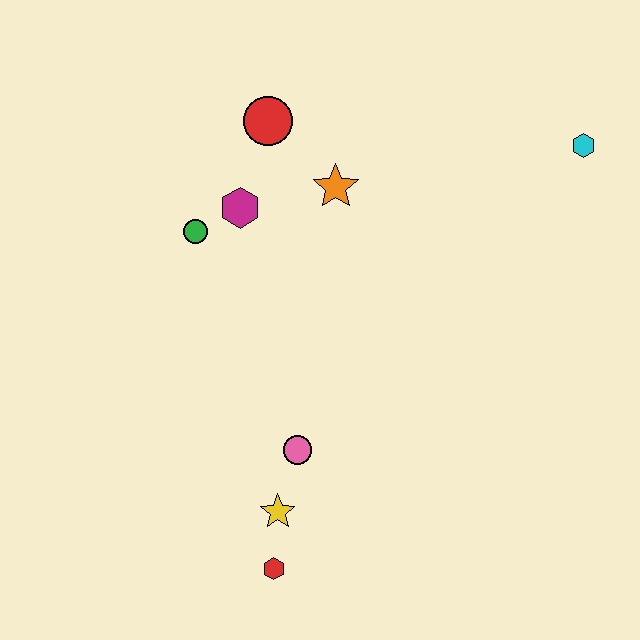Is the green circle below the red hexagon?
No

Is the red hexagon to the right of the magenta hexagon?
Yes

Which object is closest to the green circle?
The magenta hexagon is closest to the green circle.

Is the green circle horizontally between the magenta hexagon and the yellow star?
No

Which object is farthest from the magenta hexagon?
The red hexagon is farthest from the magenta hexagon.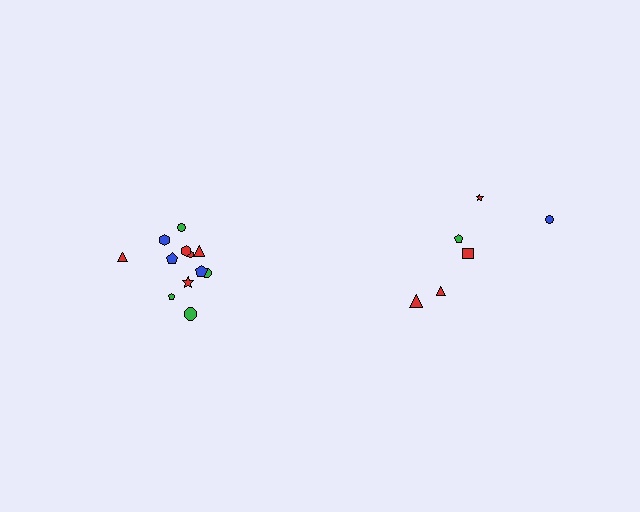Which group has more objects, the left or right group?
The left group.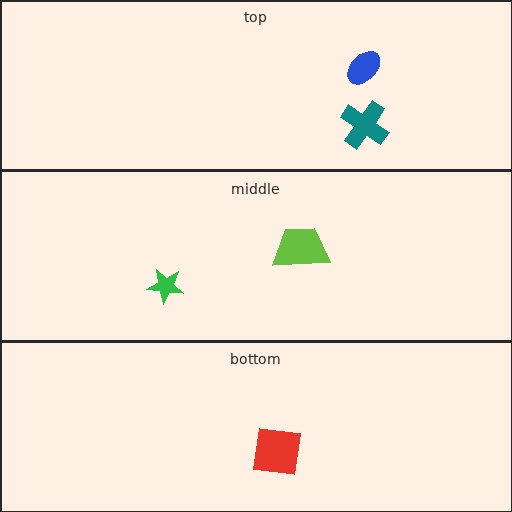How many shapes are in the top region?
2.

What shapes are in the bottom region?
The red square.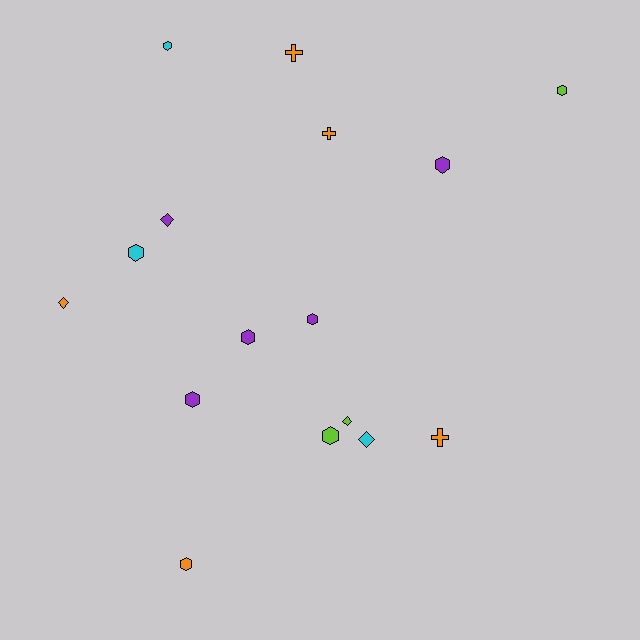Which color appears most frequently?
Purple, with 5 objects.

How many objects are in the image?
There are 16 objects.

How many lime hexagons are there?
There are 2 lime hexagons.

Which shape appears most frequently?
Hexagon, with 9 objects.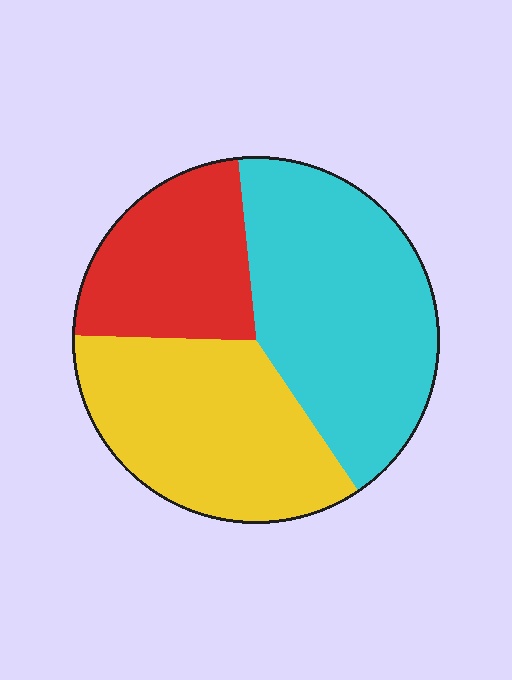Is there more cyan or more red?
Cyan.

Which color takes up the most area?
Cyan, at roughly 40%.